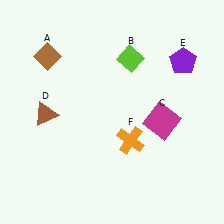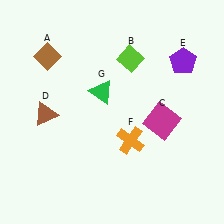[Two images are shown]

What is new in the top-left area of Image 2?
A green triangle (G) was added in the top-left area of Image 2.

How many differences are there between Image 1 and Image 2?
There is 1 difference between the two images.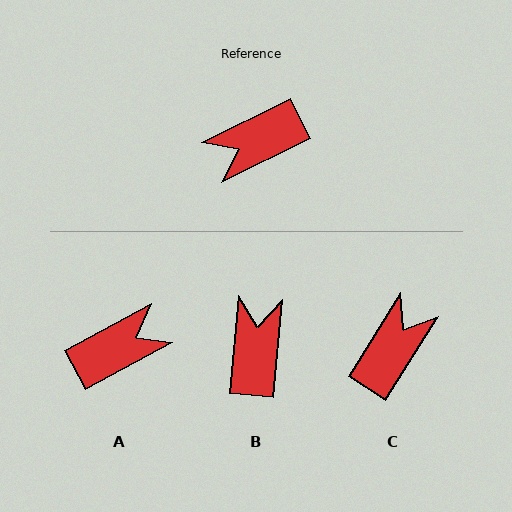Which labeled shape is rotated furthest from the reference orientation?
A, about 178 degrees away.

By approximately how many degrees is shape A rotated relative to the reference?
Approximately 178 degrees clockwise.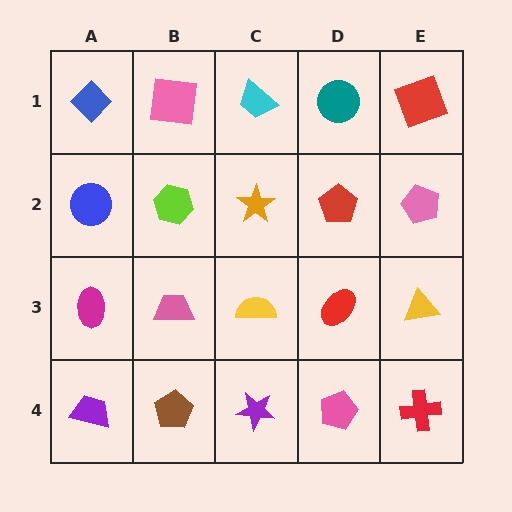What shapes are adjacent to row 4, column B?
A pink trapezoid (row 3, column B), a purple trapezoid (row 4, column A), a purple star (row 4, column C).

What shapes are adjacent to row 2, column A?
A blue diamond (row 1, column A), a magenta ellipse (row 3, column A), a lime hexagon (row 2, column B).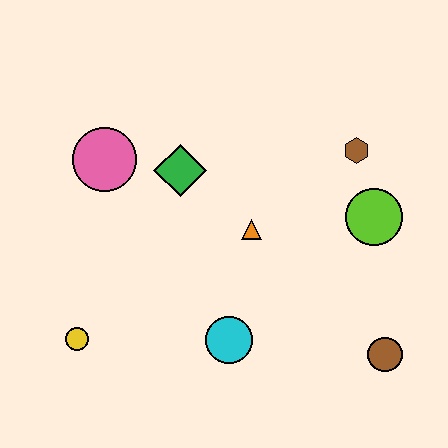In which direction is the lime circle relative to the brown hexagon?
The lime circle is below the brown hexagon.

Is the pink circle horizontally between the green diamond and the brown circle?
No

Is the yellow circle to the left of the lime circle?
Yes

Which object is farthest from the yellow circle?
The brown hexagon is farthest from the yellow circle.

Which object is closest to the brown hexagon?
The lime circle is closest to the brown hexagon.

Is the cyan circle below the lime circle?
Yes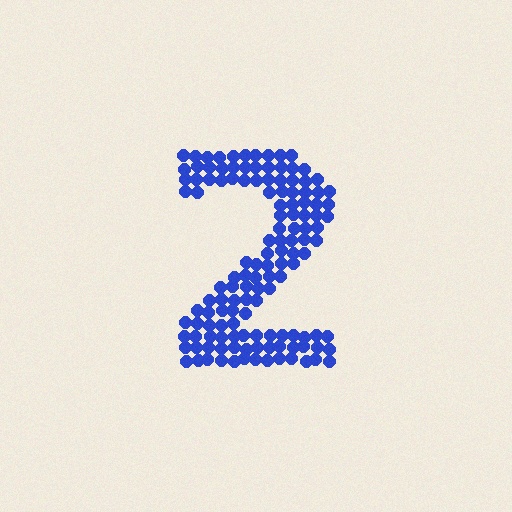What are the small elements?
The small elements are circles.